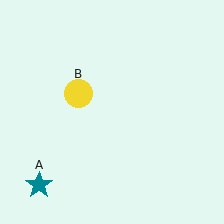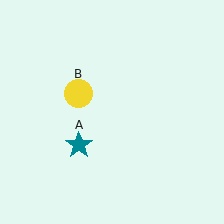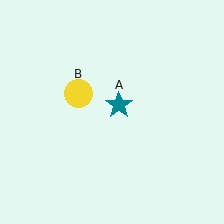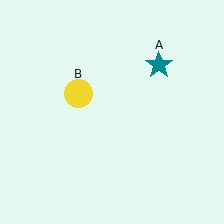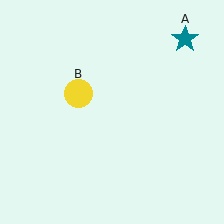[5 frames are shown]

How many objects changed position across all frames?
1 object changed position: teal star (object A).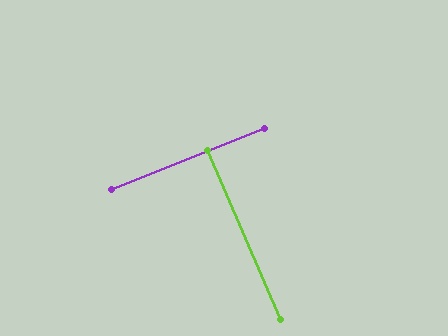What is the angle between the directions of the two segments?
Approximately 88 degrees.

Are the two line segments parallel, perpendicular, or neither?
Perpendicular — they meet at approximately 88°.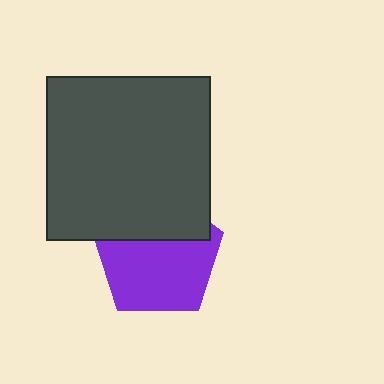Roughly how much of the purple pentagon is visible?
About half of it is visible (roughly 64%).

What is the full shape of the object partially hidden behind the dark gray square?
The partially hidden object is a purple pentagon.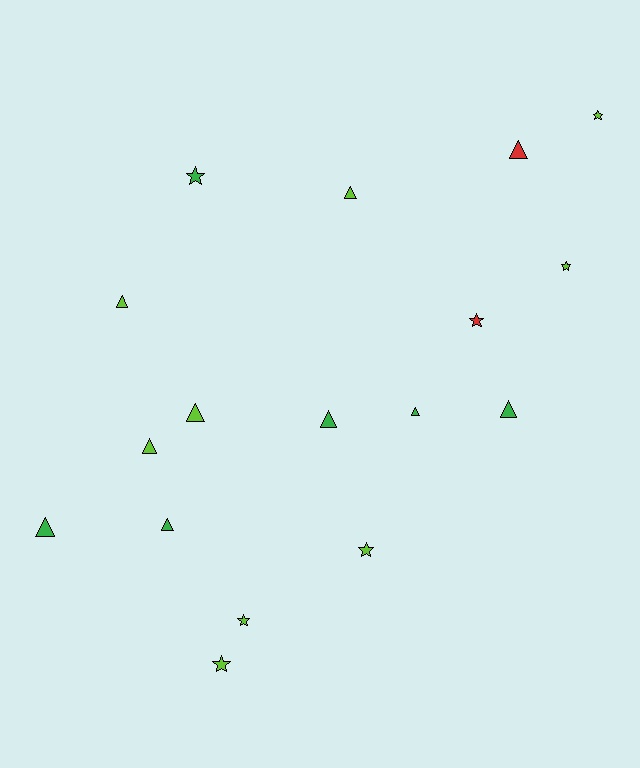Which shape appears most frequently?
Triangle, with 10 objects.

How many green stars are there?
There is 1 green star.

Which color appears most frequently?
Lime, with 9 objects.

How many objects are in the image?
There are 17 objects.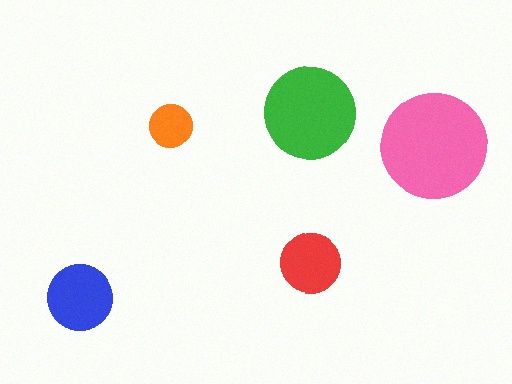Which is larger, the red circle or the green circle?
The green one.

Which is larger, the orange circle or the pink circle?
The pink one.